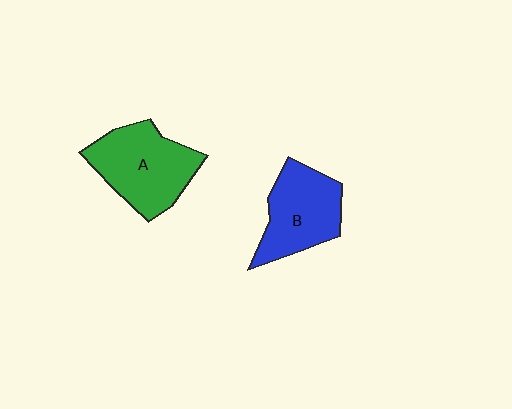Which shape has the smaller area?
Shape B (blue).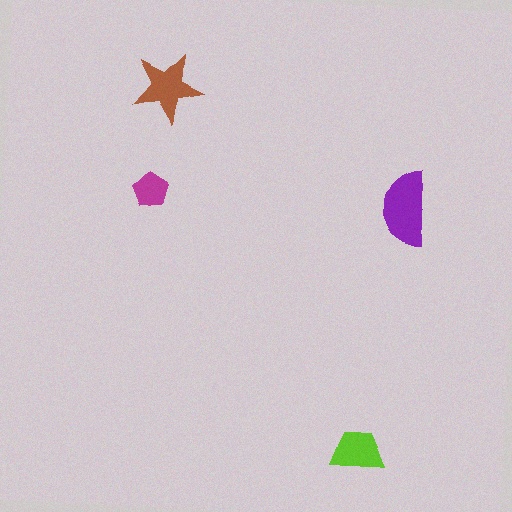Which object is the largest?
The purple semicircle.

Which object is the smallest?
The magenta pentagon.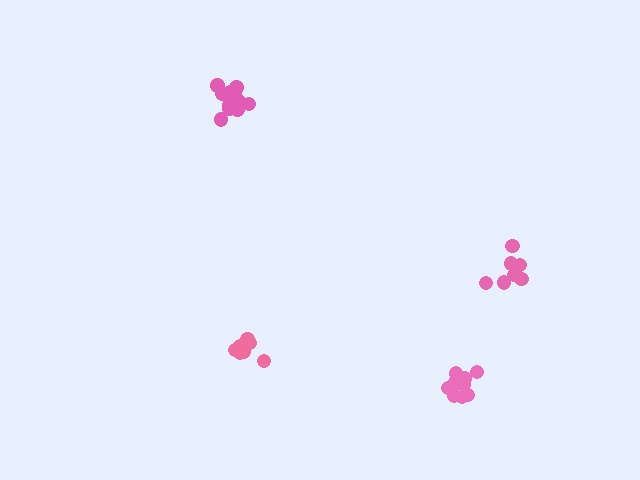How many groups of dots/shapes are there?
There are 4 groups.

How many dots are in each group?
Group 1: 8 dots, Group 2: 12 dots, Group 3: 7 dots, Group 4: 11 dots (38 total).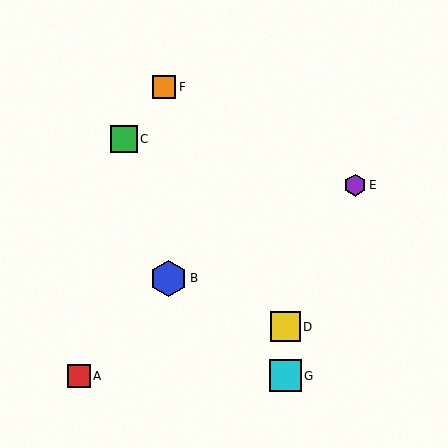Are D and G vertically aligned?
Yes, both are at x≈285.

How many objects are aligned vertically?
2 objects (D, G) are aligned vertically.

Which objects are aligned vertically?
Objects D, G are aligned vertically.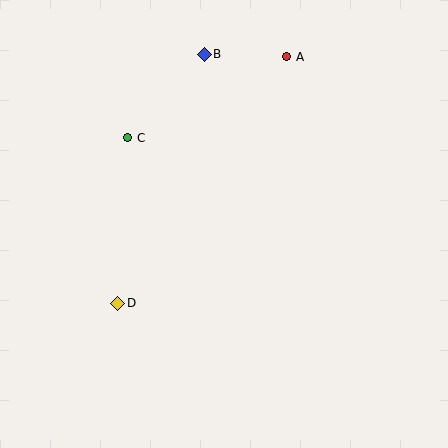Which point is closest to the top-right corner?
Point A is closest to the top-right corner.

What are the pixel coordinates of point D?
Point D is at (118, 303).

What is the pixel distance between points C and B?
The distance between C and B is 113 pixels.